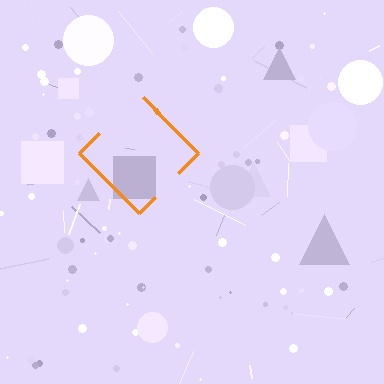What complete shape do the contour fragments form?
The contour fragments form a diamond.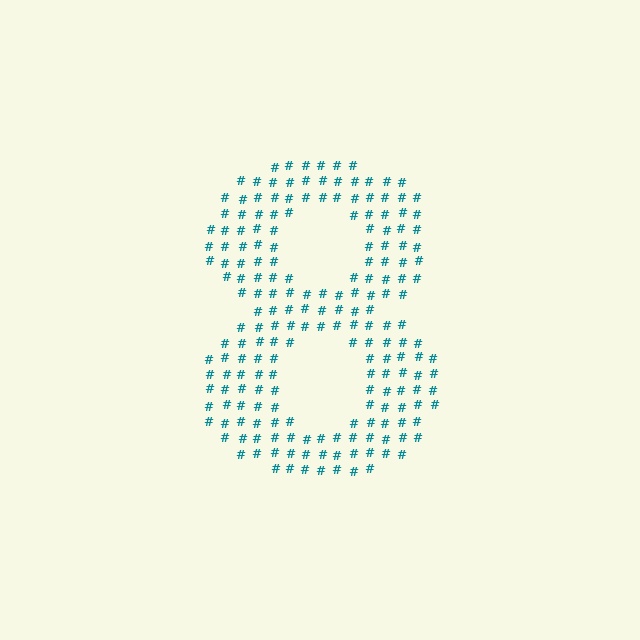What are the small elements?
The small elements are hash symbols.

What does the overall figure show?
The overall figure shows the digit 8.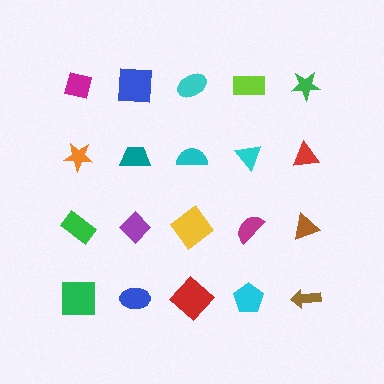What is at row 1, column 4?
A lime rectangle.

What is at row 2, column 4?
A cyan triangle.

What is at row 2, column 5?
A red triangle.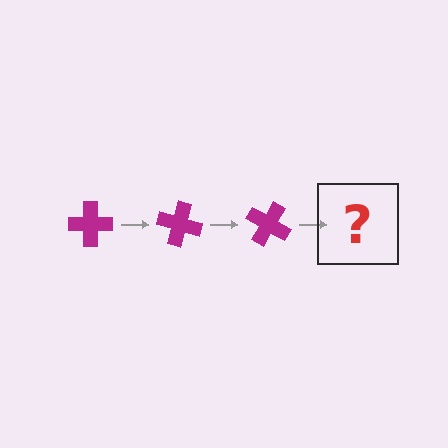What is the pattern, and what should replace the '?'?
The pattern is that the cross rotates 15 degrees each step. The '?' should be a magenta cross rotated 45 degrees.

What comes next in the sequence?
The next element should be a magenta cross rotated 45 degrees.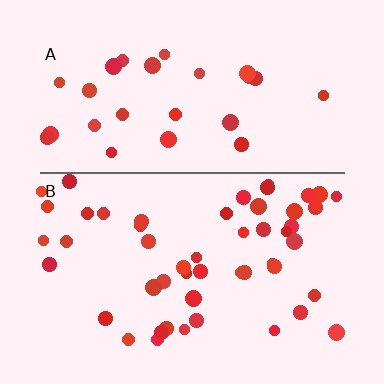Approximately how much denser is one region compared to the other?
Approximately 1.9× — region B over region A.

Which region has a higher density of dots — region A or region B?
B (the bottom).